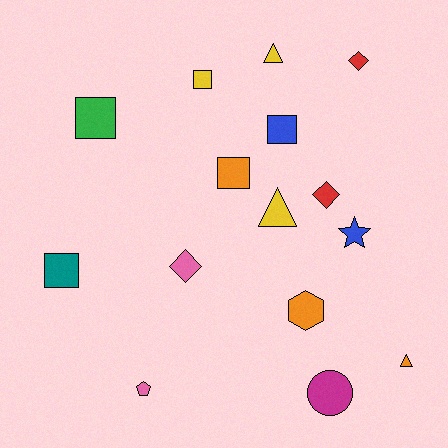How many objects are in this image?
There are 15 objects.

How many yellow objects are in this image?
There are 3 yellow objects.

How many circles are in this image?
There is 1 circle.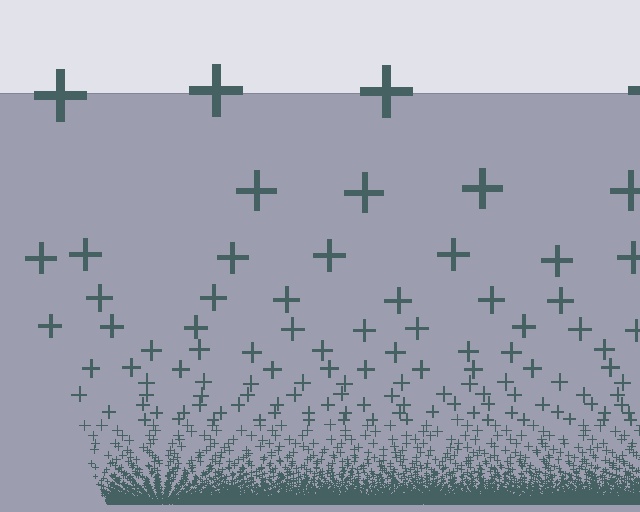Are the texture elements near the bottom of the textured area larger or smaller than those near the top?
Smaller. The gradient is inverted — elements near the bottom are smaller and denser.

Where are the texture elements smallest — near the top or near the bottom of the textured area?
Near the bottom.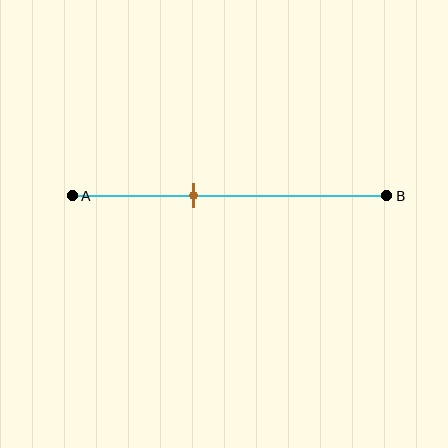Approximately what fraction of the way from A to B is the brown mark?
The brown mark is approximately 40% of the way from A to B.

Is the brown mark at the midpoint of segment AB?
No, the mark is at about 40% from A, not at the 50% midpoint.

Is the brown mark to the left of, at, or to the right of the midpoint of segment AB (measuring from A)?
The brown mark is to the left of the midpoint of segment AB.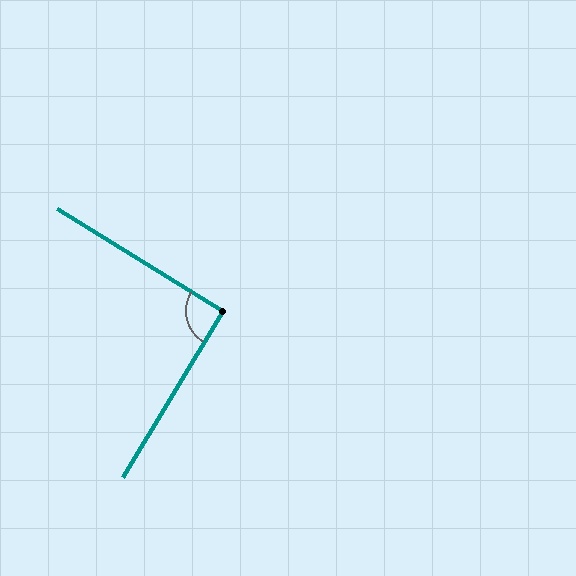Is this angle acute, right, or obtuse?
It is approximately a right angle.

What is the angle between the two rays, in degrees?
Approximately 91 degrees.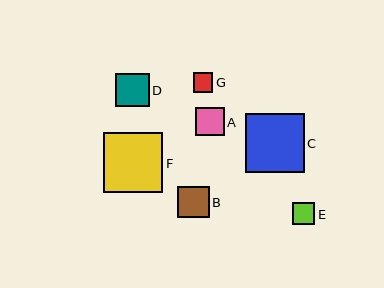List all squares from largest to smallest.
From largest to smallest: F, C, D, B, A, E, G.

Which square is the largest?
Square F is the largest with a size of approximately 60 pixels.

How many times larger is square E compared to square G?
Square E is approximately 1.1 times the size of square G.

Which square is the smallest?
Square G is the smallest with a size of approximately 20 pixels.